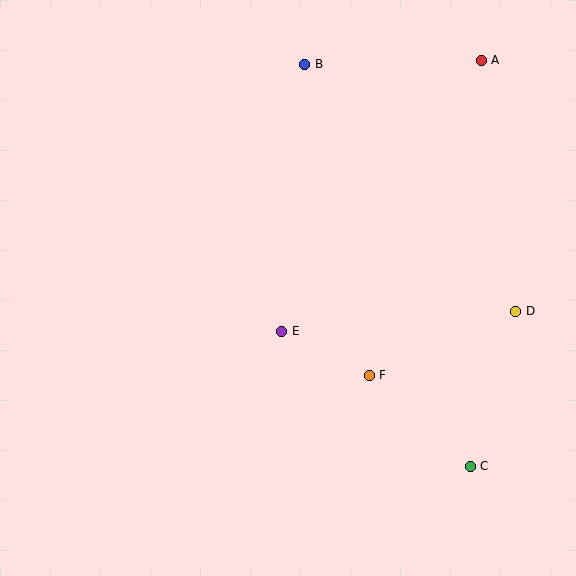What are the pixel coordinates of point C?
Point C is at (470, 466).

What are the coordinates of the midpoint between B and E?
The midpoint between B and E is at (293, 198).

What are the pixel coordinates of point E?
Point E is at (282, 331).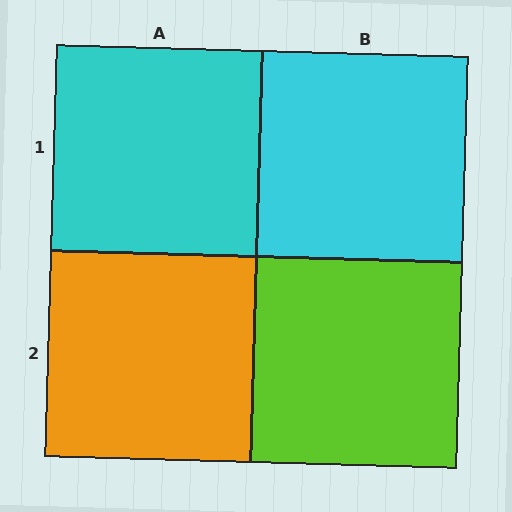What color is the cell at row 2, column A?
Orange.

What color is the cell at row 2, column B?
Lime.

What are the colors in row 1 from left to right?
Cyan, cyan.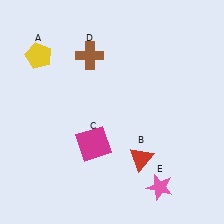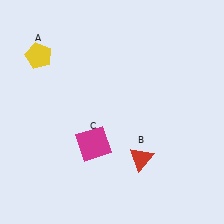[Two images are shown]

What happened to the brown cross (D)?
The brown cross (D) was removed in Image 2. It was in the top-left area of Image 1.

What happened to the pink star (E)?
The pink star (E) was removed in Image 2. It was in the bottom-right area of Image 1.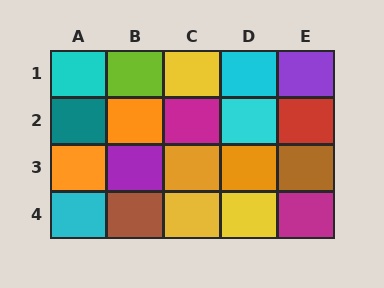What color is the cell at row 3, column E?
Brown.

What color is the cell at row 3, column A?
Orange.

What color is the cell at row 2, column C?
Magenta.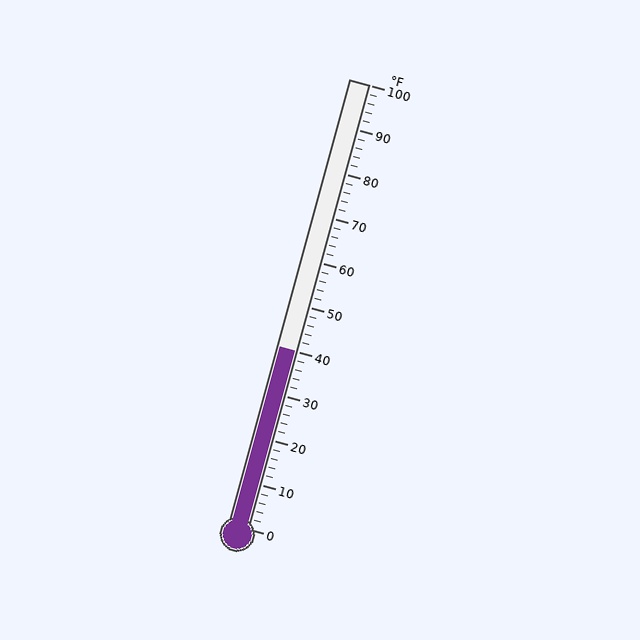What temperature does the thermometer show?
The thermometer shows approximately 40°F.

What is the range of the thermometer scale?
The thermometer scale ranges from 0°F to 100°F.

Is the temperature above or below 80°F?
The temperature is below 80°F.